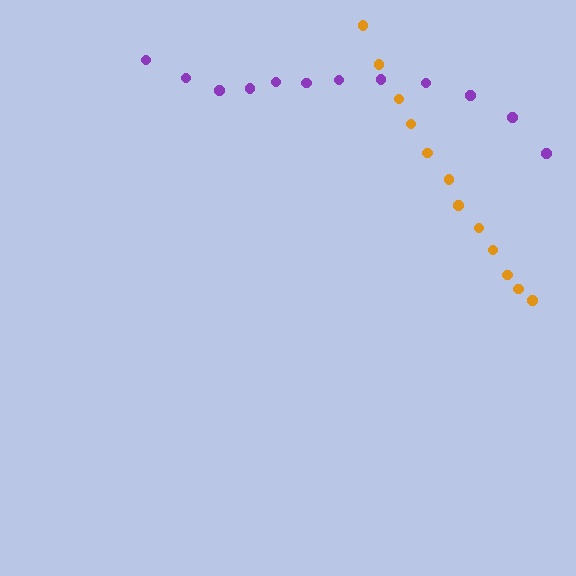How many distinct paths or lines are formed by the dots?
There are 2 distinct paths.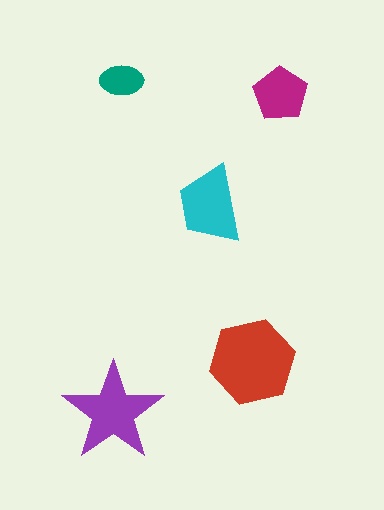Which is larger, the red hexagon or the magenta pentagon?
The red hexagon.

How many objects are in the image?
There are 5 objects in the image.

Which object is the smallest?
The teal ellipse.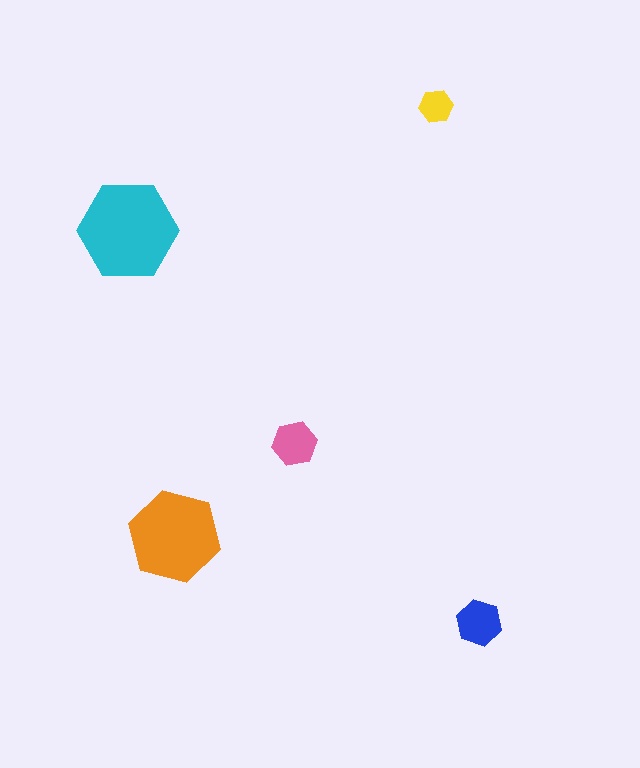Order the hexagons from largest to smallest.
the cyan one, the orange one, the blue one, the pink one, the yellow one.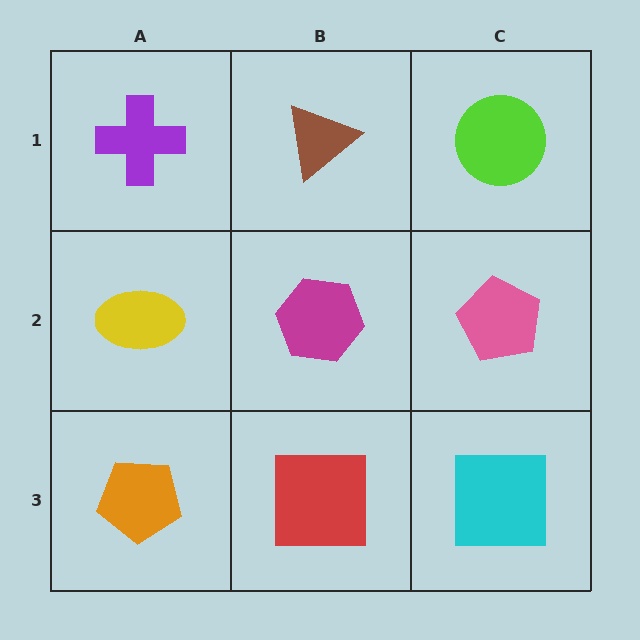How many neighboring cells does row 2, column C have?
3.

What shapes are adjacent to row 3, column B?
A magenta hexagon (row 2, column B), an orange pentagon (row 3, column A), a cyan square (row 3, column C).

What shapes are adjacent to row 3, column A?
A yellow ellipse (row 2, column A), a red square (row 3, column B).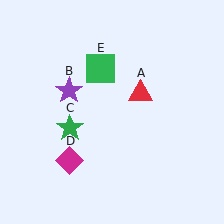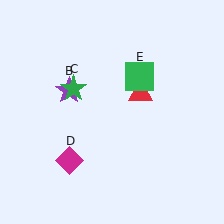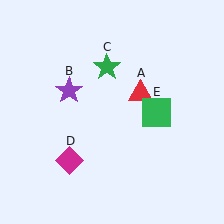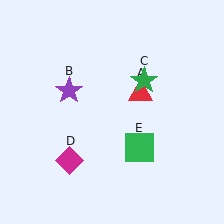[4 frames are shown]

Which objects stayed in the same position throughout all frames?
Red triangle (object A) and purple star (object B) and magenta diamond (object D) remained stationary.